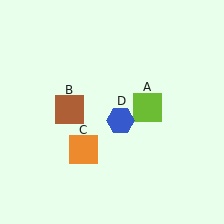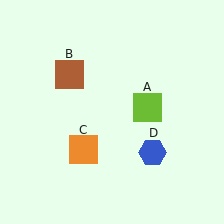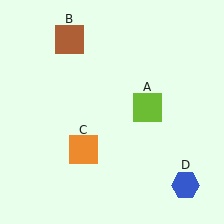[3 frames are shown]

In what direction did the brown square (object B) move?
The brown square (object B) moved up.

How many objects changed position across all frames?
2 objects changed position: brown square (object B), blue hexagon (object D).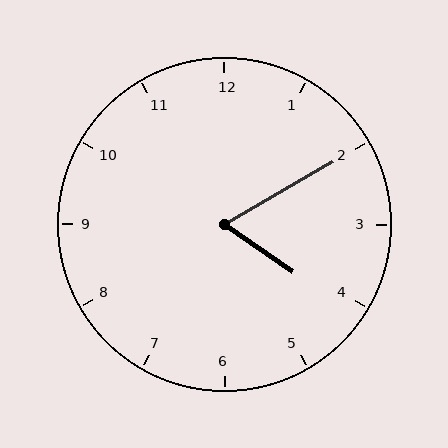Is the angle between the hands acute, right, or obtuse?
It is acute.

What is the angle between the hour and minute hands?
Approximately 65 degrees.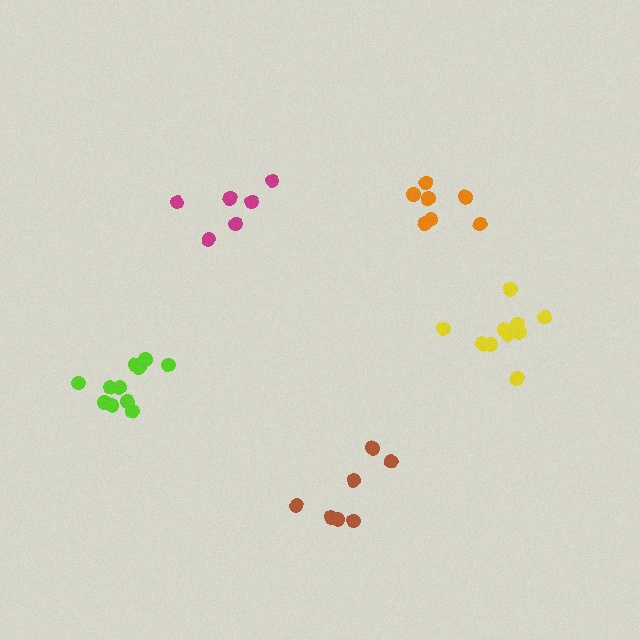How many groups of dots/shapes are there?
There are 5 groups.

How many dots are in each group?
Group 1: 7 dots, Group 2: 11 dots, Group 3: 7 dots, Group 4: 11 dots, Group 5: 6 dots (42 total).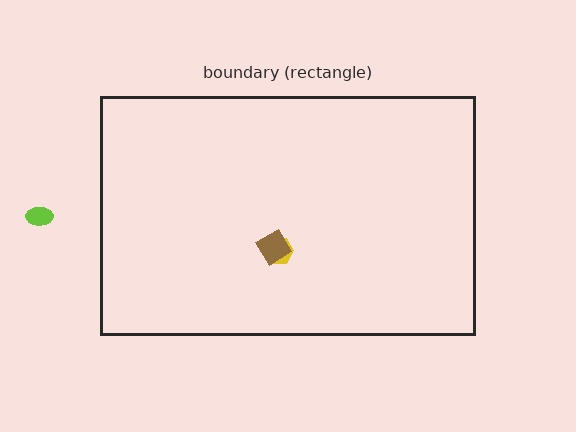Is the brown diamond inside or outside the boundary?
Inside.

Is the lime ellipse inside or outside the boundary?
Outside.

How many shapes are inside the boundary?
2 inside, 1 outside.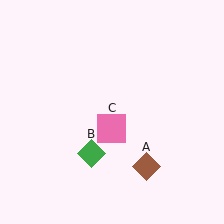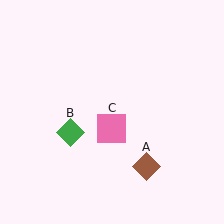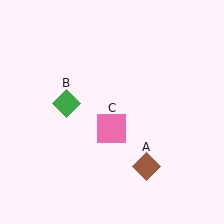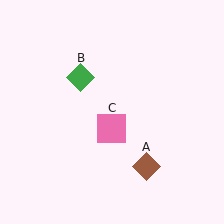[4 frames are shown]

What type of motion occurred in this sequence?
The green diamond (object B) rotated clockwise around the center of the scene.